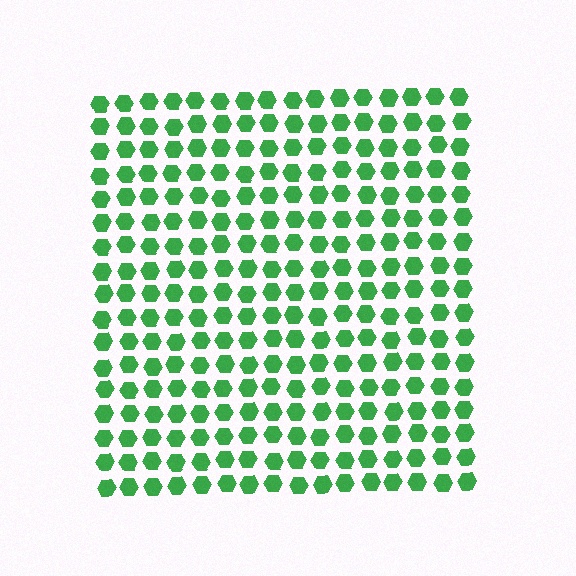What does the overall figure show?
The overall figure shows a square.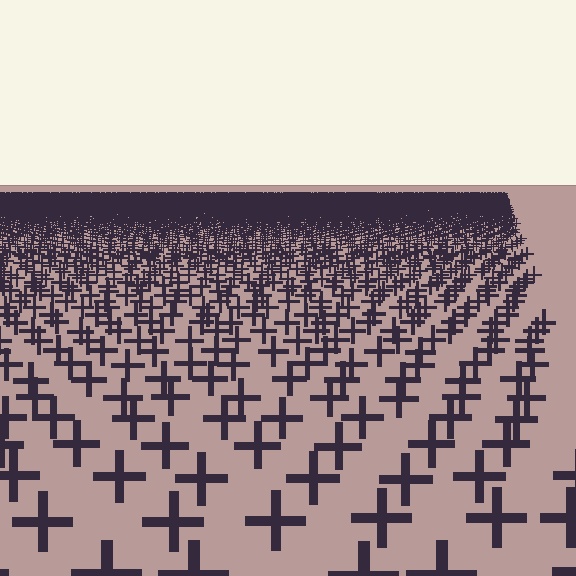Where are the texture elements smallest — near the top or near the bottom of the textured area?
Near the top.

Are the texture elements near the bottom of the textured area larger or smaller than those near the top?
Larger. Near the bottom, elements are closer to the viewer and appear at a bigger on-screen size.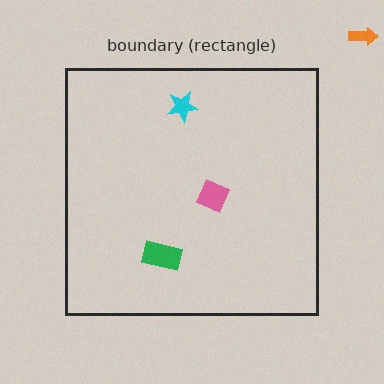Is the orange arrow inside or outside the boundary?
Outside.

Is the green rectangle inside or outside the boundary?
Inside.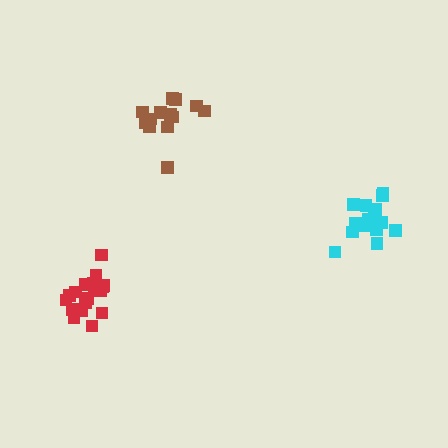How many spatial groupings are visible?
There are 3 spatial groupings.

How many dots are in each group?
Group 1: 15 dots, Group 2: 17 dots, Group 3: 18 dots (50 total).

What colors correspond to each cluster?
The clusters are colored: brown, cyan, red.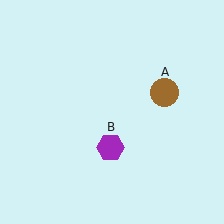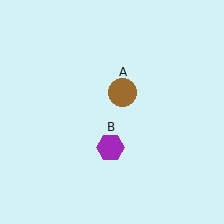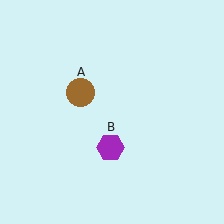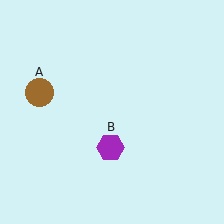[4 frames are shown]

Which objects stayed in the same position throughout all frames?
Purple hexagon (object B) remained stationary.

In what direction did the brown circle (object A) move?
The brown circle (object A) moved left.